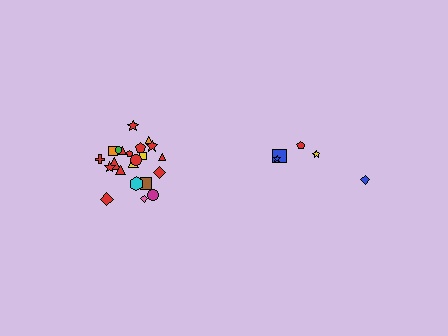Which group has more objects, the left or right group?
The left group.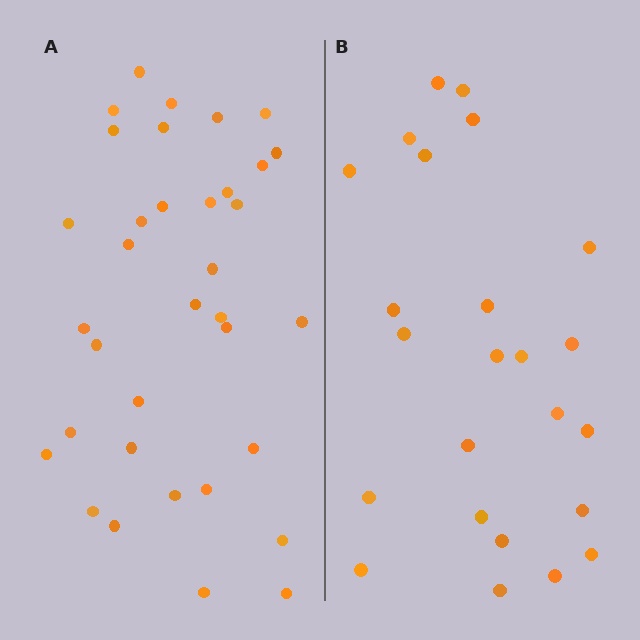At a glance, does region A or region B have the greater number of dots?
Region A (the left region) has more dots.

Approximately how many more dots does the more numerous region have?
Region A has roughly 12 or so more dots than region B.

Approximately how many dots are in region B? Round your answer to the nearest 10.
About 20 dots. (The exact count is 24, which rounds to 20.)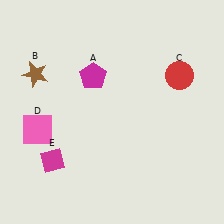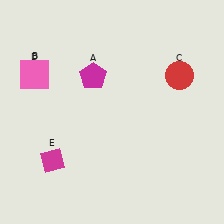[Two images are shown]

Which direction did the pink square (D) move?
The pink square (D) moved up.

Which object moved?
The pink square (D) moved up.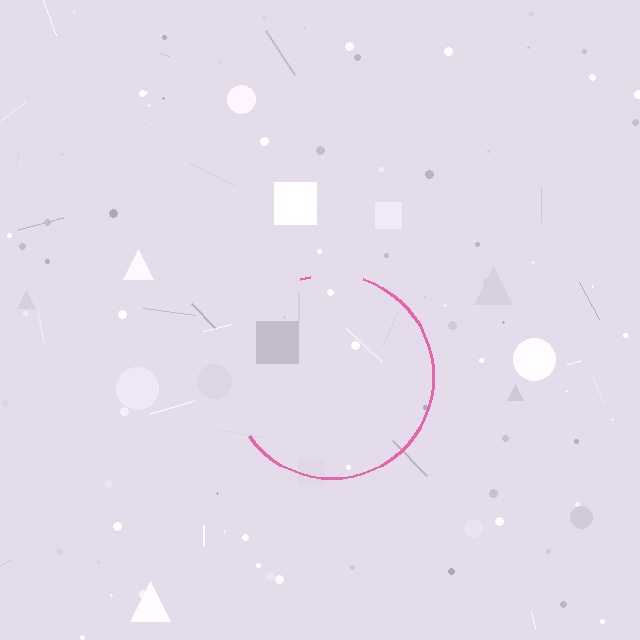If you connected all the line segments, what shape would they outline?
They would outline a circle.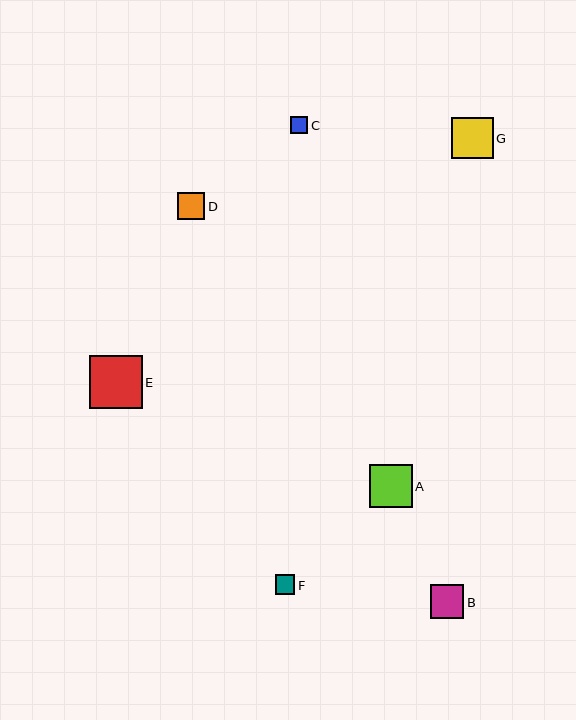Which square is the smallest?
Square C is the smallest with a size of approximately 17 pixels.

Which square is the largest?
Square E is the largest with a size of approximately 53 pixels.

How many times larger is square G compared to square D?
Square G is approximately 1.5 times the size of square D.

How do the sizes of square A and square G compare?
Square A and square G are approximately the same size.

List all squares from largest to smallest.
From largest to smallest: E, A, G, B, D, F, C.